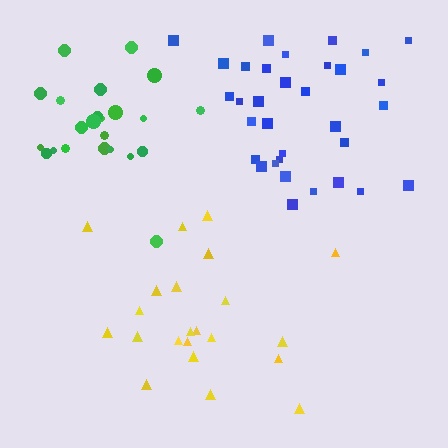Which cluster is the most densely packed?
Blue.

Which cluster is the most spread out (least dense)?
Yellow.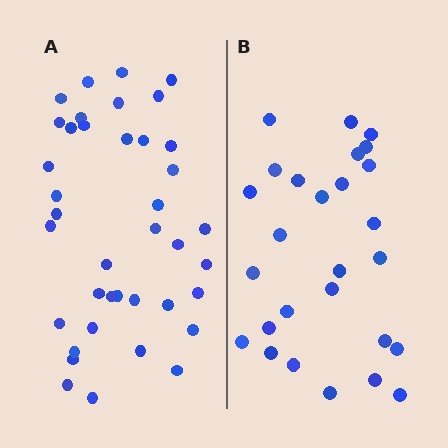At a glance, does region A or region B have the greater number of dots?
Region A (the left region) has more dots.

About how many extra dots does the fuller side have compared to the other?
Region A has roughly 12 or so more dots than region B.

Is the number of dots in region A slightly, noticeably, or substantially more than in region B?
Region A has noticeably more, but not dramatically so. The ratio is roughly 1.4 to 1.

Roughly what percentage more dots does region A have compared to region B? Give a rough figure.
About 45% more.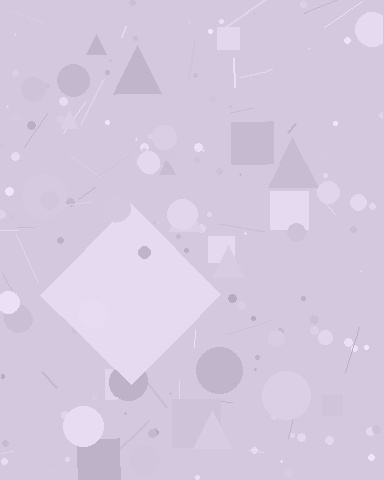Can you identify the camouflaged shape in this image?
The camouflaged shape is a diamond.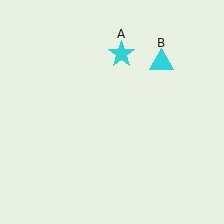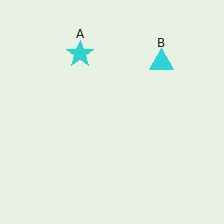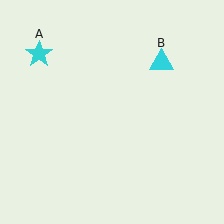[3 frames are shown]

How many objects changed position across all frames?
1 object changed position: cyan star (object A).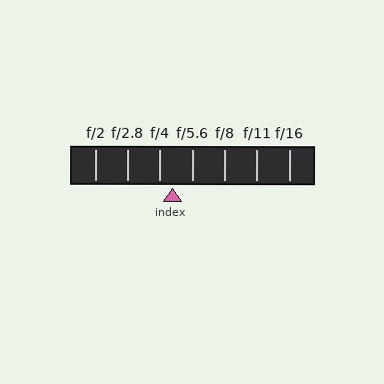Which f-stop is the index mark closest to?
The index mark is closest to f/4.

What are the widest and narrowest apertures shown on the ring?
The widest aperture shown is f/2 and the narrowest is f/16.